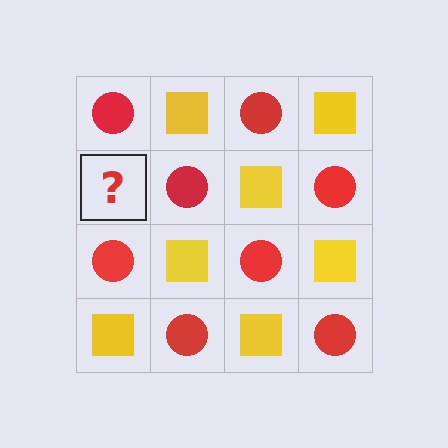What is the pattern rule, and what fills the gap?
The rule is that it alternates red circle and yellow square in a checkerboard pattern. The gap should be filled with a yellow square.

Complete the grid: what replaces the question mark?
The question mark should be replaced with a yellow square.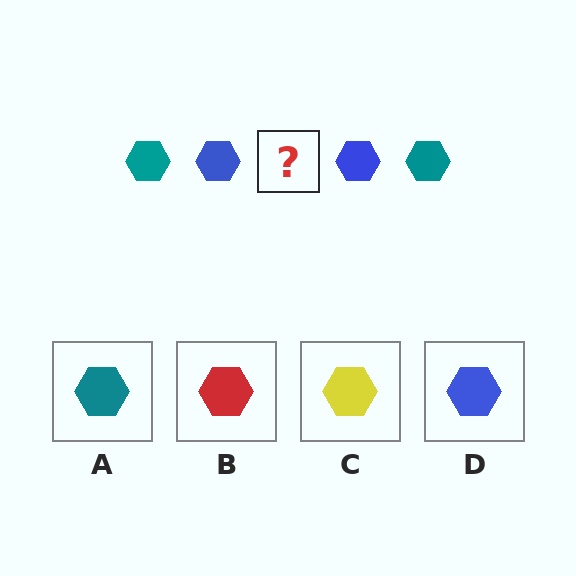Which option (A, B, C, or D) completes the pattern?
A.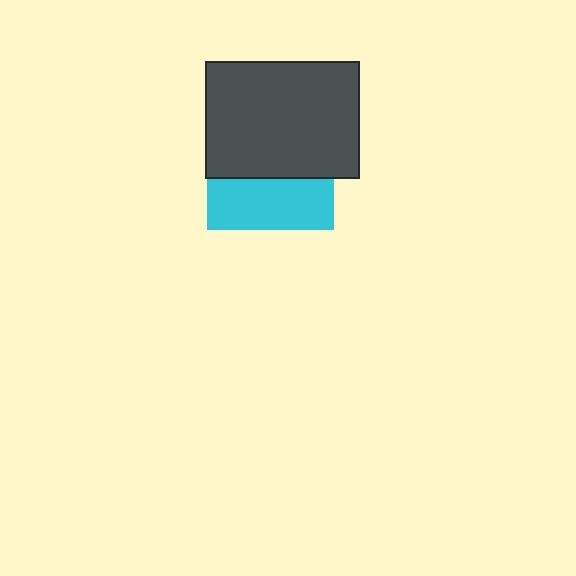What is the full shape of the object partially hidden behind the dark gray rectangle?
The partially hidden object is a cyan square.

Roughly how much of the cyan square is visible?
A small part of it is visible (roughly 40%).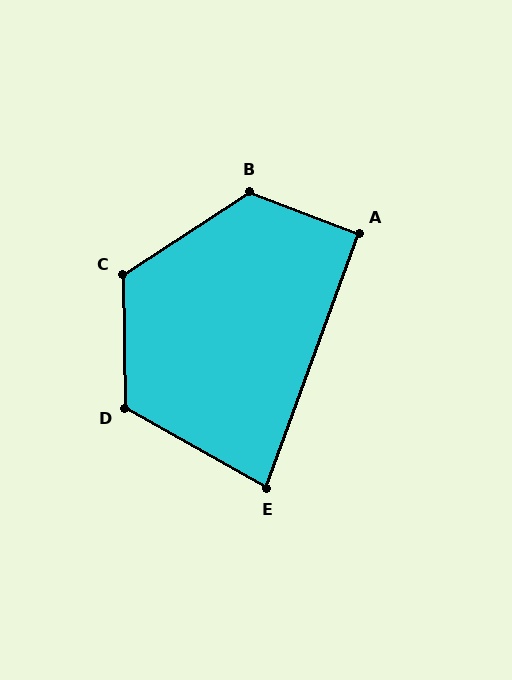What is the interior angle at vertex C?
Approximately 122 degrees (obtuse).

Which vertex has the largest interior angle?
B, at approximately 126 degrees.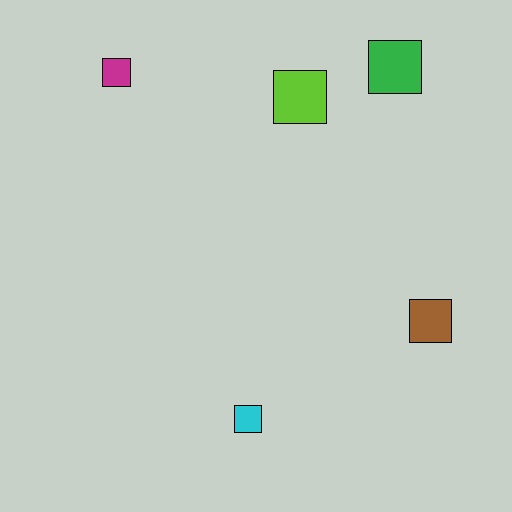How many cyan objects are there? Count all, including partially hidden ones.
There is 1 cyan object.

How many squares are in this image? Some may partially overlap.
There are 5 squares.